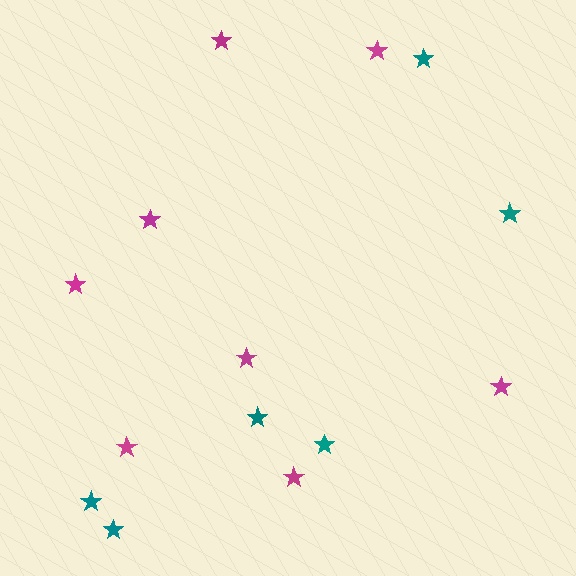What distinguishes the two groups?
There are 2 groups: one group of magenta stars (8) and one group of teal stars (6).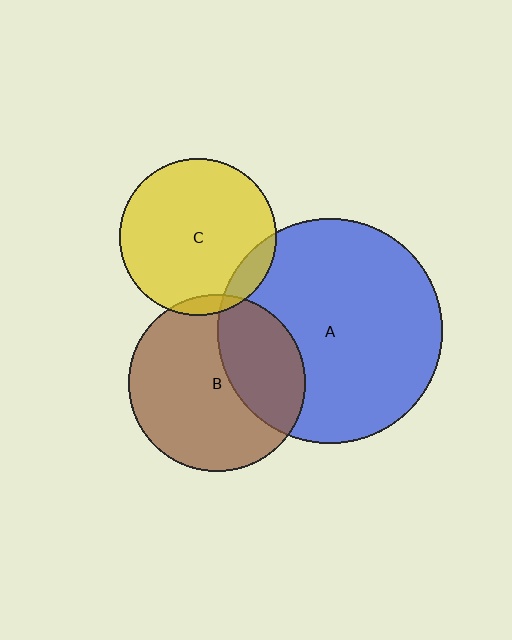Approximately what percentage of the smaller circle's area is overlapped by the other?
Approximately 5%.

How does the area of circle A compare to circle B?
Approximately 1.6 times.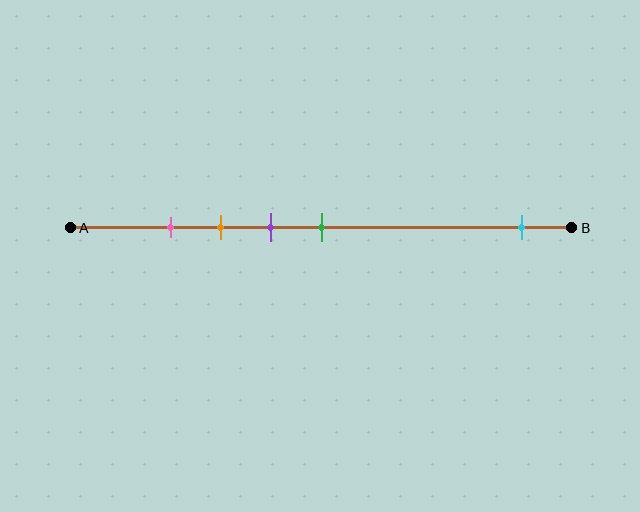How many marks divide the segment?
There are 5 marks dividing the segment.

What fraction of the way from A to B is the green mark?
The green mark is approximately 50% (0.5) of the way from A to B.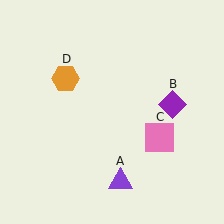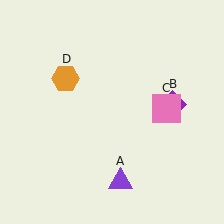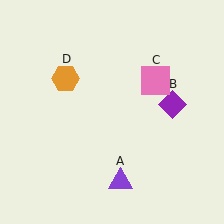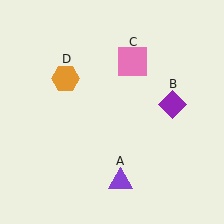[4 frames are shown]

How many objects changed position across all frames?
1 object changed position: pink square (object C).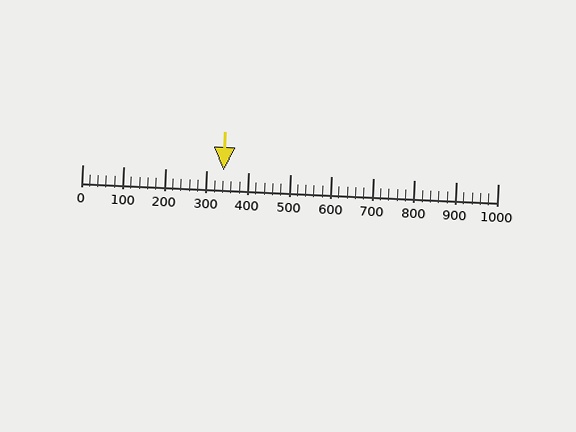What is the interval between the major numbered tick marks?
The major tick marks are spaced 100 units apart.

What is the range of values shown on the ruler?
The ruler shows values from 0 to 1000.